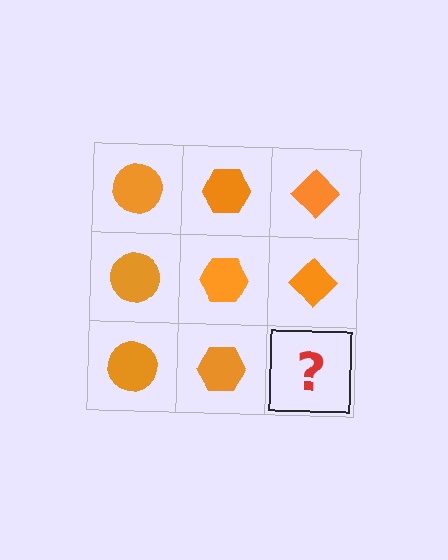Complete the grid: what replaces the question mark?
The question mark should be replaced with an orange diamond.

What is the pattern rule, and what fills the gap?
The rule is that each column has a consistent shape. The gap should be filled with an orange diamond.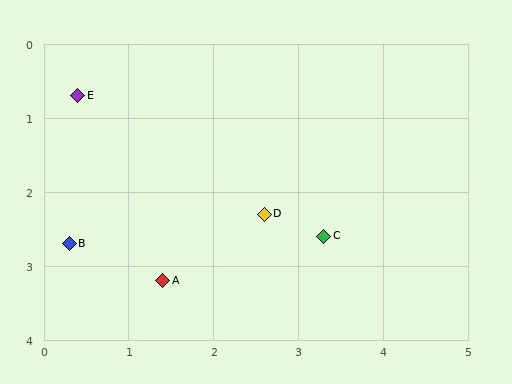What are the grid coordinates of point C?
Point C is at approximately (3.3, 2.6).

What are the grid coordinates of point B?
Point B is at approximately (0.3, 2.7).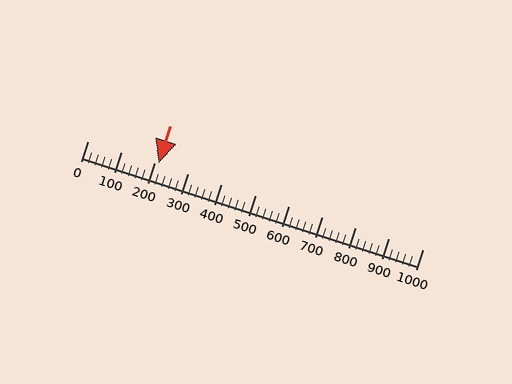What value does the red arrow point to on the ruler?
The red arrow points to approximately 210.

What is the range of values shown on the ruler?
The ruler shows values from 0 to 1000.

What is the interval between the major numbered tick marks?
The major tick marks are spaced 100 units apart.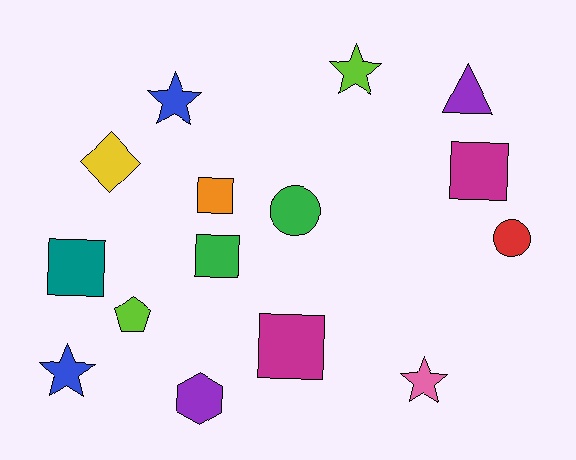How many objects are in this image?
There are 15 objects.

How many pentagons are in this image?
There is 1 pentagon.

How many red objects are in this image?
There is 1 red object.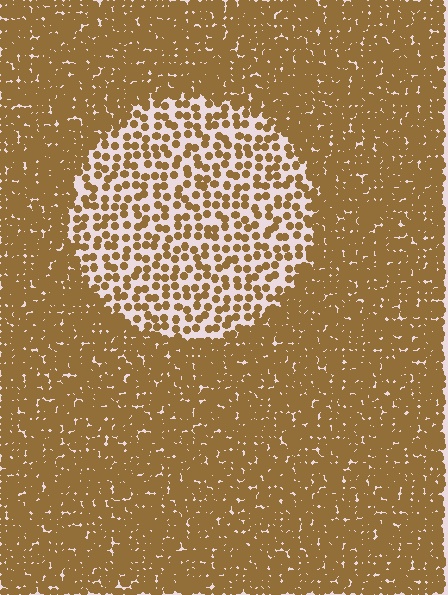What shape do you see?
I see a circle.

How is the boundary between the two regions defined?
The boundary is defined by a change in element density (approximately 2.6x ratio). All elements are the same color, size, and shape.